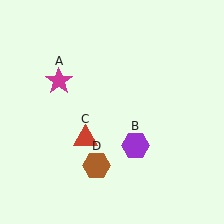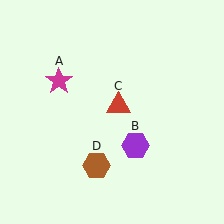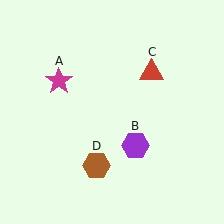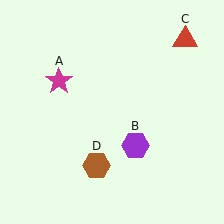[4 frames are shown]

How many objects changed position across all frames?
1 object changed position: red triangle (object C).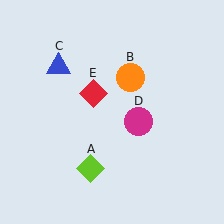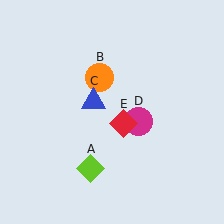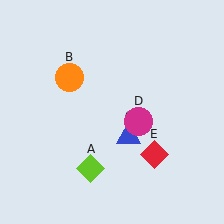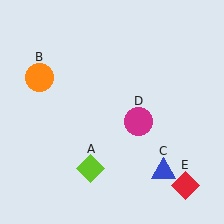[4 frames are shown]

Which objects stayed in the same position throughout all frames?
Lime diamond (object A) and magenta circle (object D) remained stationary.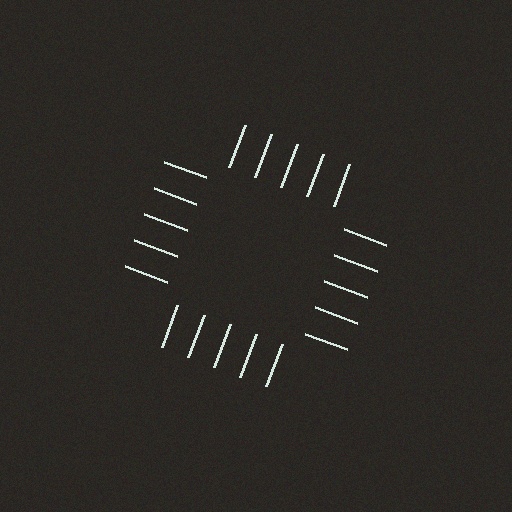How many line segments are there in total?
20 — 5 along each of the 4 edges.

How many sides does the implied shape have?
4 sides — the line-ends trace a square.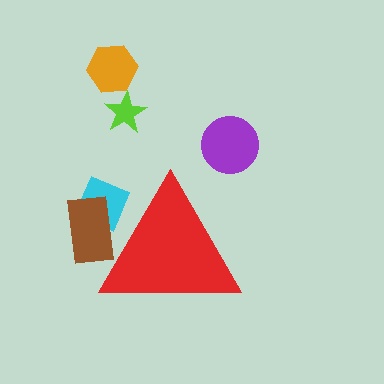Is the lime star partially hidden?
No, the lime star is fully visible.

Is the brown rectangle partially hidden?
Yes, the brown rectangle is partially hidden behind the red triangle.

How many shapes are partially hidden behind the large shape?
2 shapes are partially hidden.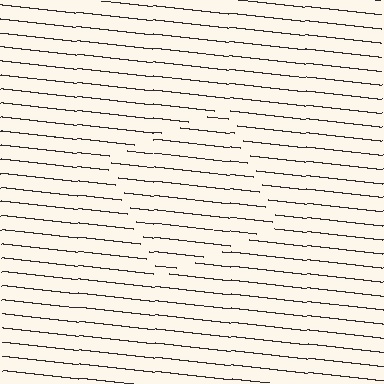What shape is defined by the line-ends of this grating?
An illusory square. The interior of the shape contains the same grating, shifted by half a period — the contour is defined by the phase discontinuity where line-ends from the inner and outer gratings abut.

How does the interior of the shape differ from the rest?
The interior of the shape contains the same grating, shifted by half a period — the contour is defined by the phase discontinuity where line-ends from the inner and outer gratings abut.